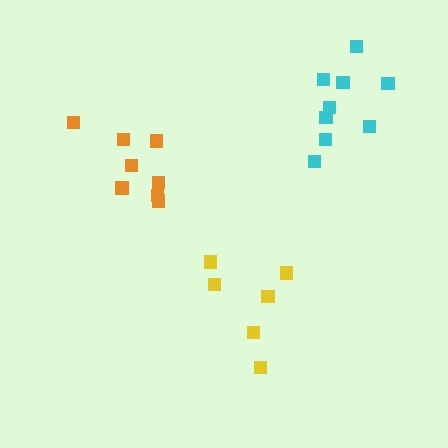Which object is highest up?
The cyan cluster is topmost.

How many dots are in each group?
Group 1: 6 dots, Group 2: 9 dots, Group 3: 8 dots (23 total).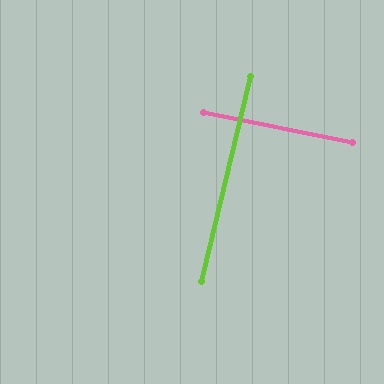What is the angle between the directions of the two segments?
Approximately 88 degrees.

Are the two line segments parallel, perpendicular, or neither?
Perpendicular — they meet at approximately 88°.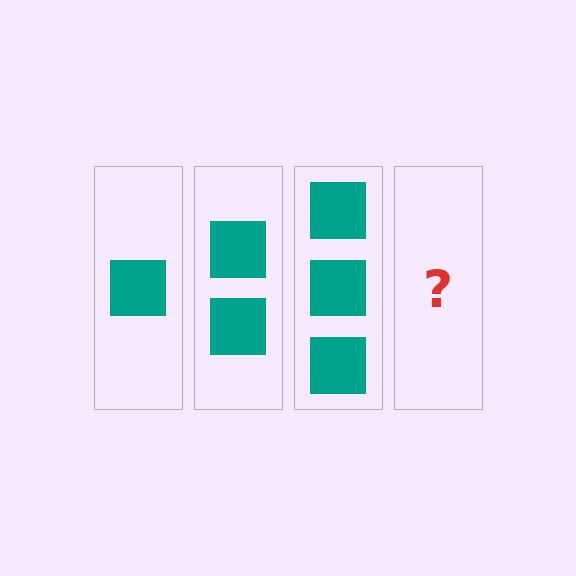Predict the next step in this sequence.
The next step is 4 squares.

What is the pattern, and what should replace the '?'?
The pattern is that each step adds one more square. The '?' should be 4 squares.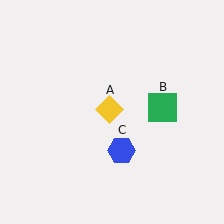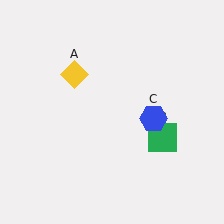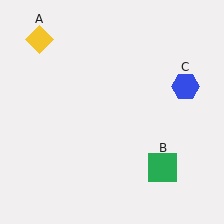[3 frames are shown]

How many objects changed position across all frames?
3 objects changed position: yellow diamond (object A), green square (object B), blue hexagon (object C).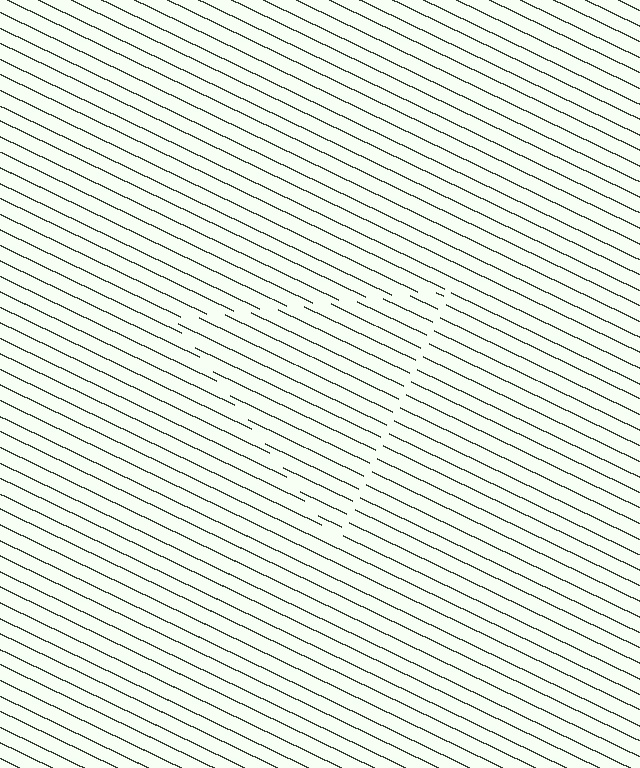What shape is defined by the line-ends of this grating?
An illusory triangle. The interior of the shape contains the same grating, shifted by half a period — the contour is defined by the phase discontinuity where line-ends from the inner and outer gratings abut.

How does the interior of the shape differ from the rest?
The interior of the shape contains the same grating, shifted by half a period — the contour is defined by the phase discontinuity where line-ends from the inner and outer gratings abut.